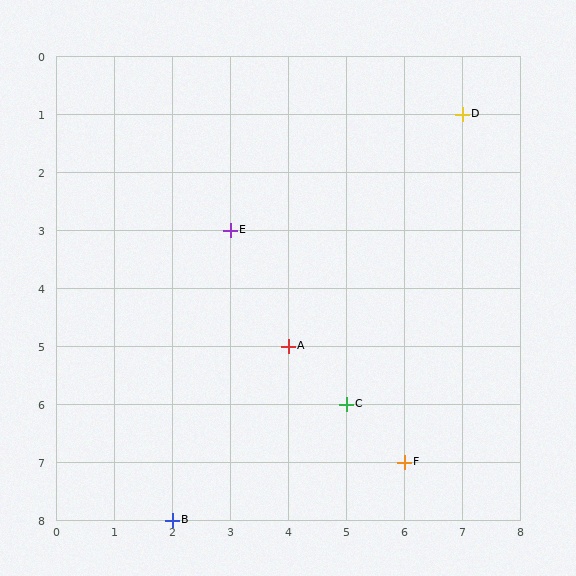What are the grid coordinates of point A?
Point A is at grid coordinates (4, 5).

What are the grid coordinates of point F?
Point F is at grid coordinates (6, 7).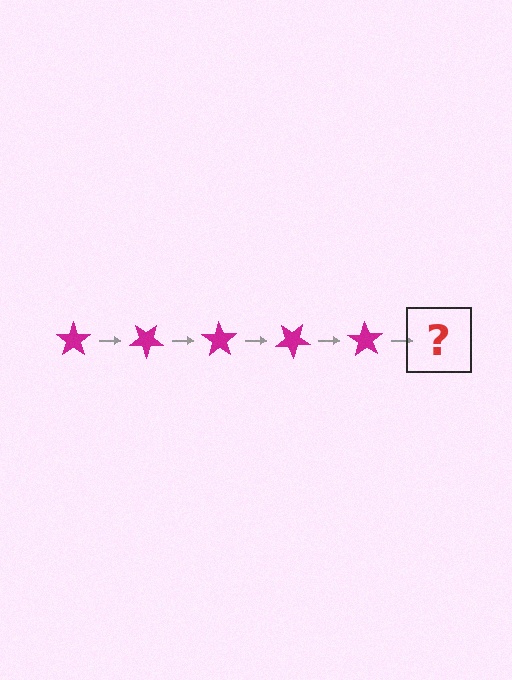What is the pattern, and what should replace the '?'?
The pattern is that the star rotates 35 degrees each step. The '?' should be a magenta star rotated 175 degrees.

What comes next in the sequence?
The next element should be a magenta star rotated 175 degrees.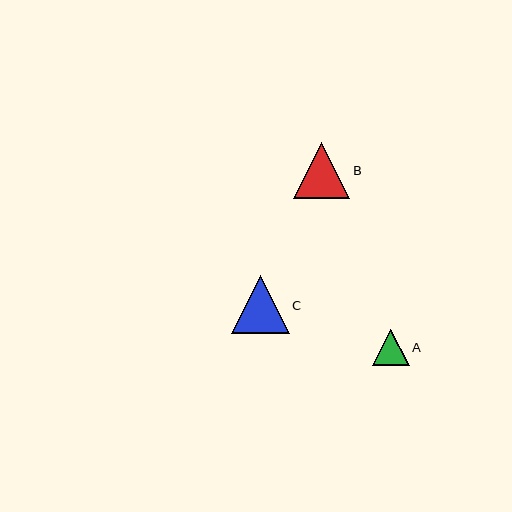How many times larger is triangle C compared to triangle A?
Triangle C is approximately 1.6 times the size of triangle A.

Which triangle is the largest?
Triangle C is the largest with a size of approximately 58 pixels.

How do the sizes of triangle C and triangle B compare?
Triangle C and triangle B are approximately the same size.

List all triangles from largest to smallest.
From largest to smallest: C, B, A.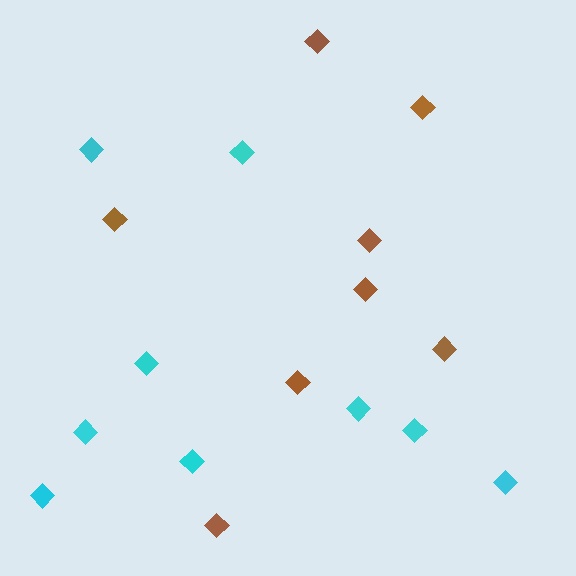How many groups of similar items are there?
There are 2 groups: one group of brown diamonds (8) and one group of cyan diamonds (9).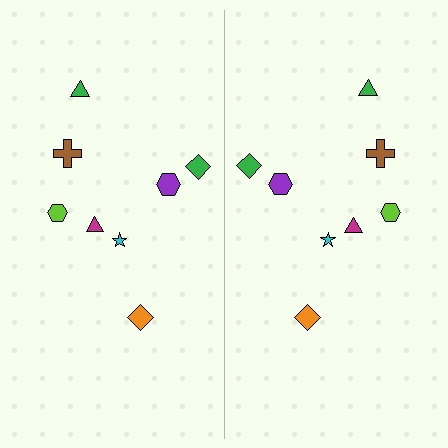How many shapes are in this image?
There are 16 shapes in this image.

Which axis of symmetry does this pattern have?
The pattern has a vertical axis of symmetry running through the center of the image.